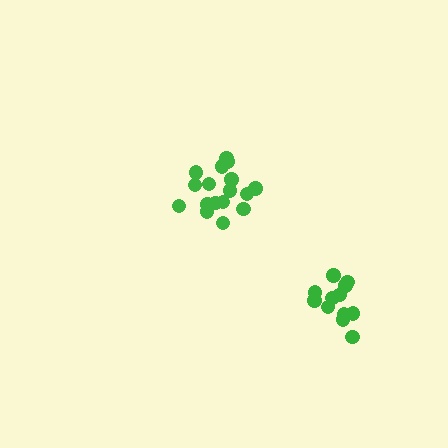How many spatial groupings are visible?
There are 2 spatial groupings.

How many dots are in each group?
Group 1: 17 dots, Group 2: 12 dots (29 total).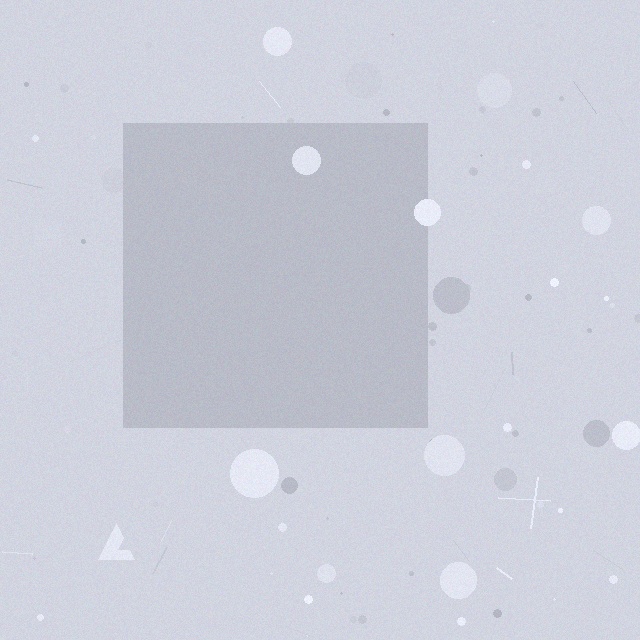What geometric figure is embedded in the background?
A square is embedded in the background.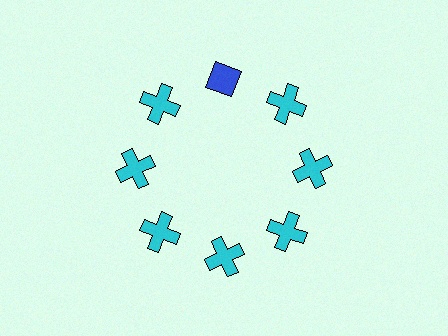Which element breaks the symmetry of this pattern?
The blue diamond at roughly the 12 o'clock position breaks the symmetry. All other shapes are cyan crosses.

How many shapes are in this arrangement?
There are 8 shapes arranged in a ring pattern.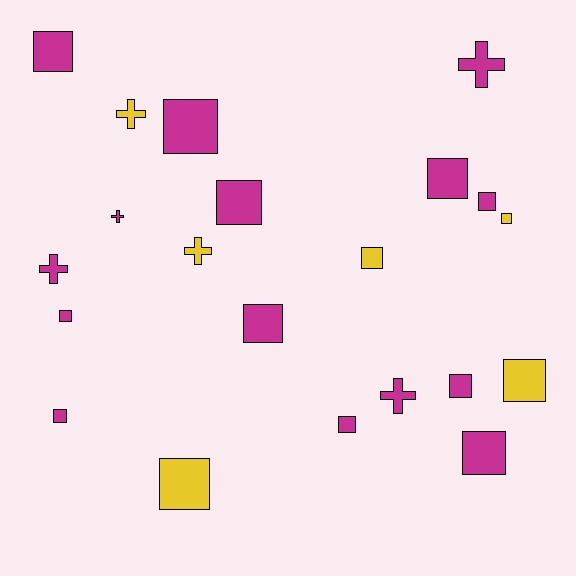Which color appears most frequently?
Magenta, with 15 objects.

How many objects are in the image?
There are 21 objects.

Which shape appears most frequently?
Square, with 15 objects.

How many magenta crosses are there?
There are 4 magenta crosses.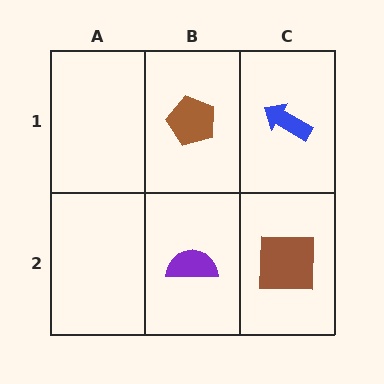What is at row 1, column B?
A brown pentagon.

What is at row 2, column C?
A brown square.